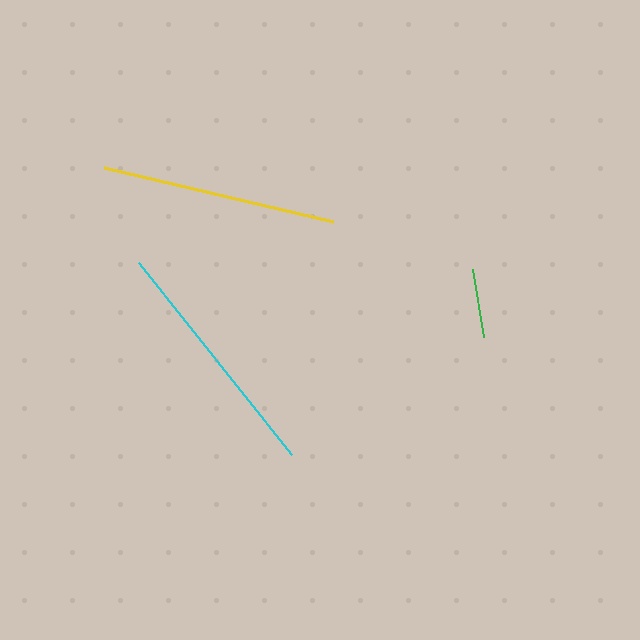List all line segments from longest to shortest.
From longest to shortest: cyan, yellow, green.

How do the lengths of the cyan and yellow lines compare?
The cyan and yellow lines are approximately the same length.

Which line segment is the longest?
The cyan line is the longest at approximately 246 pixels.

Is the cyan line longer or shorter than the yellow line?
The cyan line is longer than the yellow line.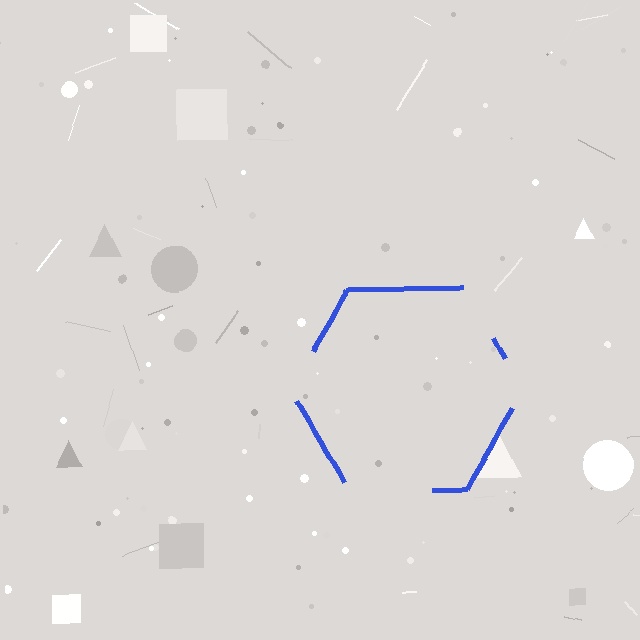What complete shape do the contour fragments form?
The contour fragments form a hexagon.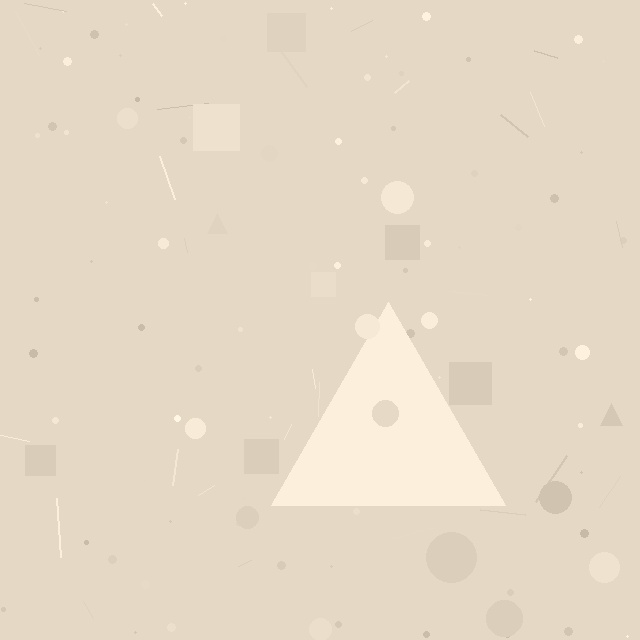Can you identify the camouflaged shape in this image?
The camouflaged shape is a triangle.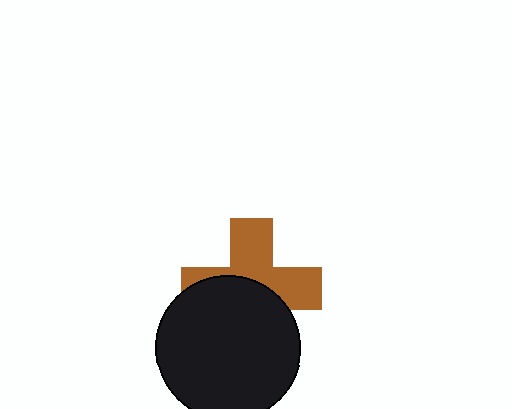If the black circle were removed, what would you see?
You would see the complete brown cross.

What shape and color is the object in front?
The object in front is a black circle.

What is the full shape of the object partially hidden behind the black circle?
The partially hidden object is a brown cross.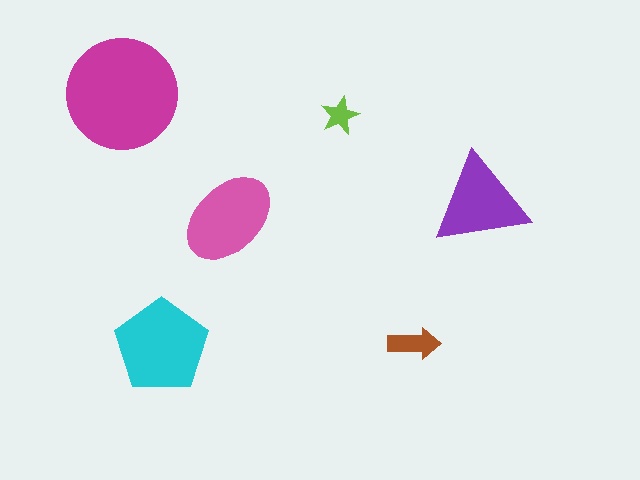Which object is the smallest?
The lime star.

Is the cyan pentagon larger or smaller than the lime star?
Larger.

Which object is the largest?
The magenta circle.